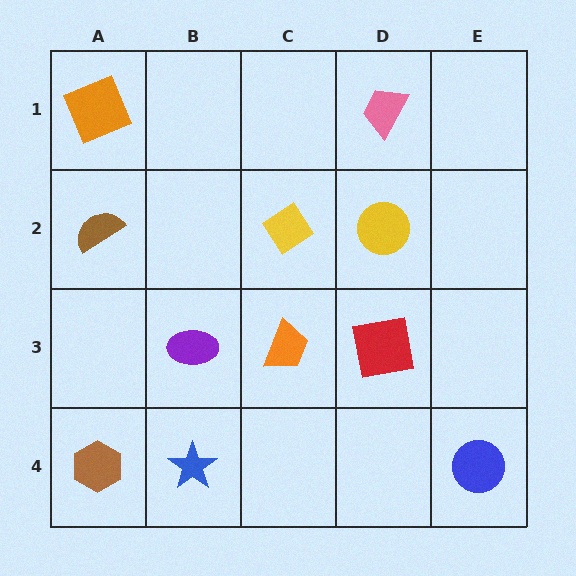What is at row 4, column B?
A blue star.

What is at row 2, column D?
A yellow circle.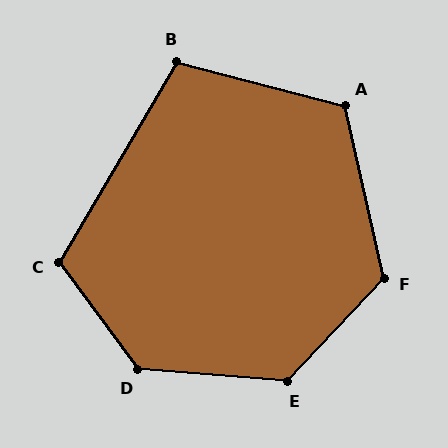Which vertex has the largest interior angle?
D, at approximately 131 degrees.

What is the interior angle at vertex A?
Approximately 118 degrees (obtuse).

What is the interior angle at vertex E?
Approximately 129 degrees (obtuse).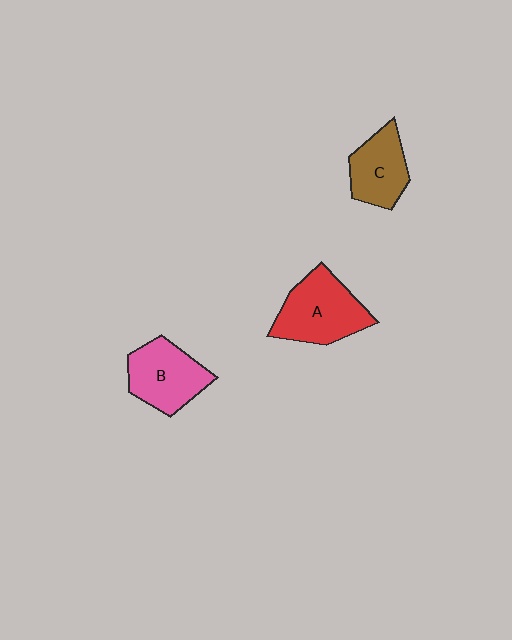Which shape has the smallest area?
Shape C (brown).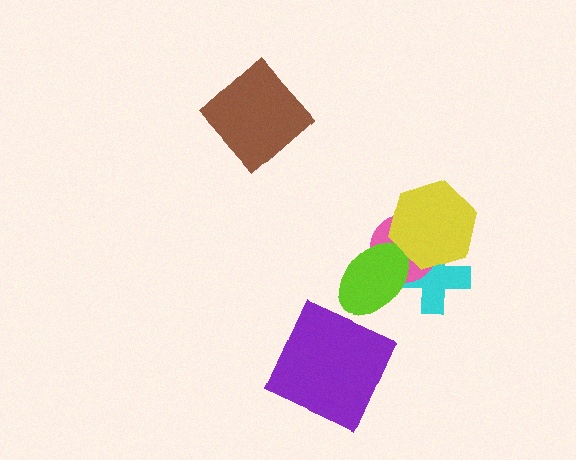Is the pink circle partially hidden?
Yes, it is partially covered by another shape.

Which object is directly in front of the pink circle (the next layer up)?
The lime ellipse is directly in front of the pink circle.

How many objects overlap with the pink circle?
3 objects overlap with the pink circle.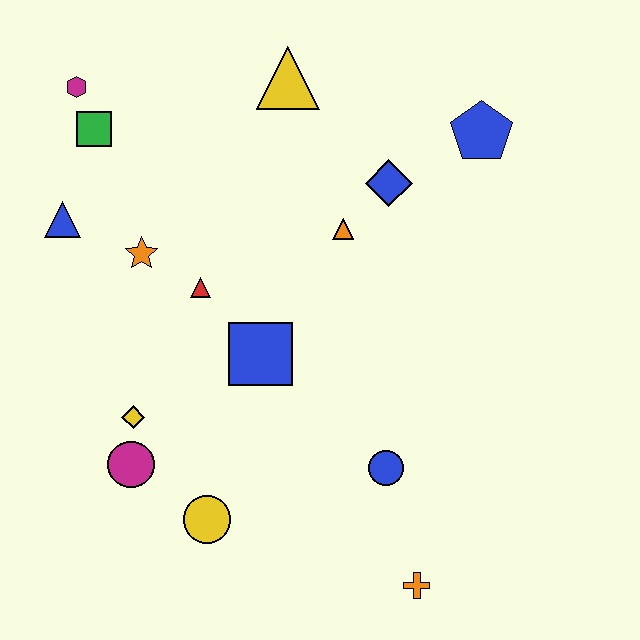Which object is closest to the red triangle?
The orange star is closest to the red triangle.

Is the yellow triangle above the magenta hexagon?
Yes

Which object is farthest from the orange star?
The orange cross is farthest from the orange star.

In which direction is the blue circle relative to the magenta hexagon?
The blue circle is below the magenta hexagon.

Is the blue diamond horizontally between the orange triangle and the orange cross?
Yes